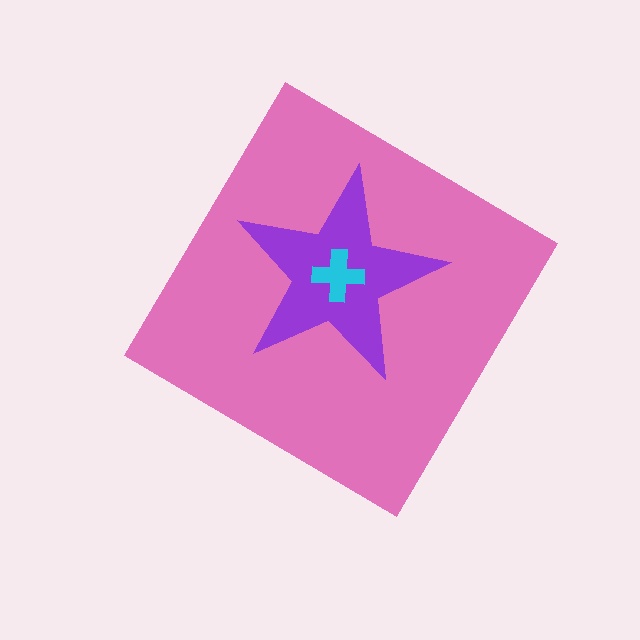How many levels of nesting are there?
3.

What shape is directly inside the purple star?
The cyan cross.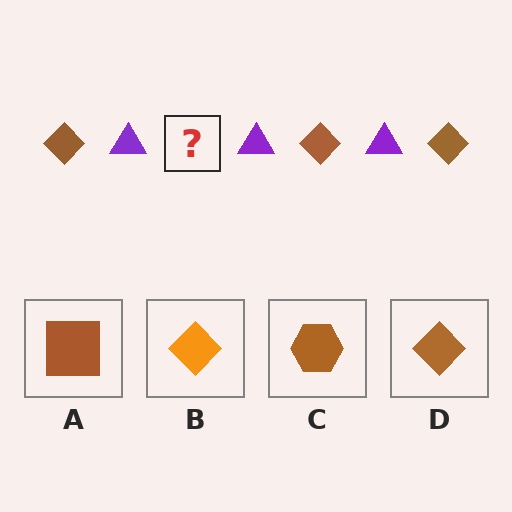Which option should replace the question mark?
Option D.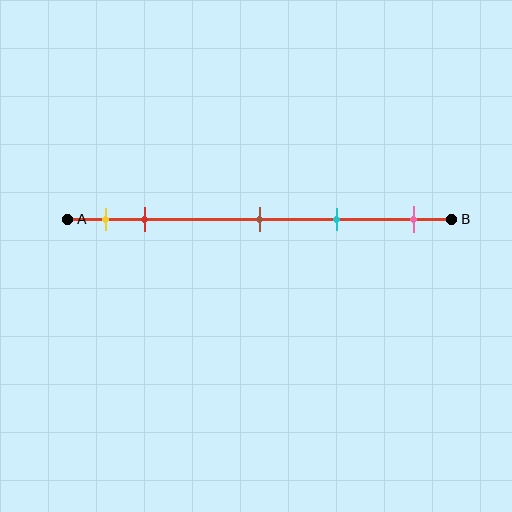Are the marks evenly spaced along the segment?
No, the marks are not evenly spaced.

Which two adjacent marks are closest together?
The yellow and red marks are the closest adjacent pair.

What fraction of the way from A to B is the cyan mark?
The cyan mark is approximately 70% (0.7) of the way from A to B.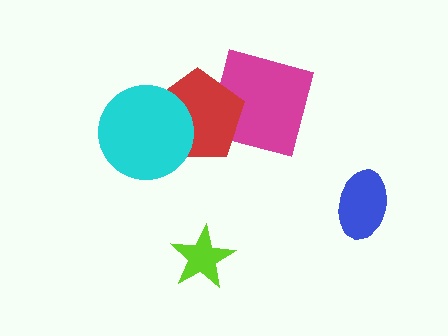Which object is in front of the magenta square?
The red pentagon is in front of the magenta square.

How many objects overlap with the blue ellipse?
0 objects overlap with the blue ellipse.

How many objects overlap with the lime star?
0 objects overlap with the lime star.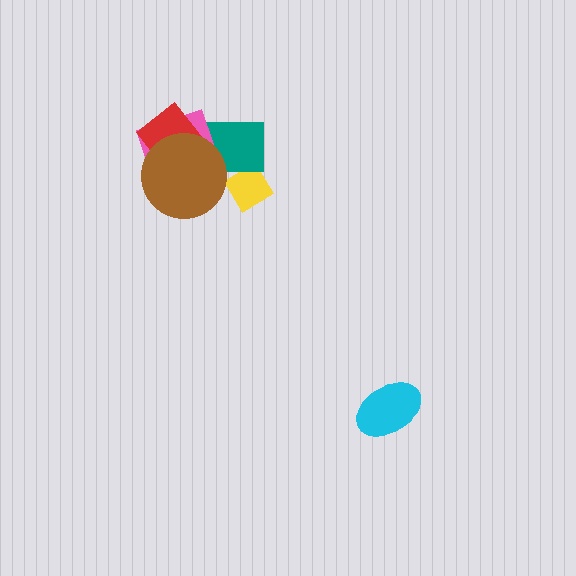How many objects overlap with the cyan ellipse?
0 objects overlap with the cyan ellipse.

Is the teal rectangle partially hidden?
Yes, it is partially covered by another shape.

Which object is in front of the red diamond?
The brown circle is in front of the red diamond.